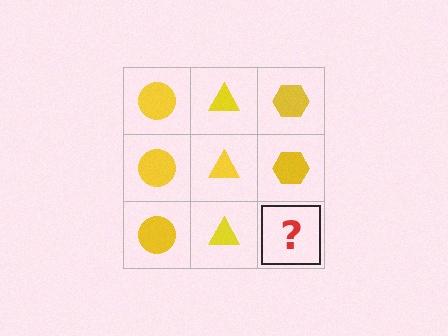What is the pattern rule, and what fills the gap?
The rule is that each column has a consistent shape. The gap should be filled with a yellow hexagon.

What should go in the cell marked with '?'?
The missing cell should contain a yellow hexagon.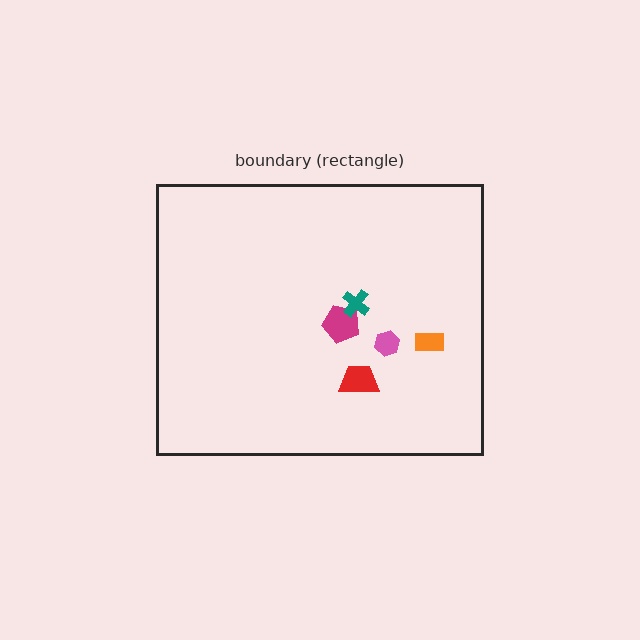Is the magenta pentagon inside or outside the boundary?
Inside.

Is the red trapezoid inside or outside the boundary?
Inside.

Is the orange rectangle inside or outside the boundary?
Inside.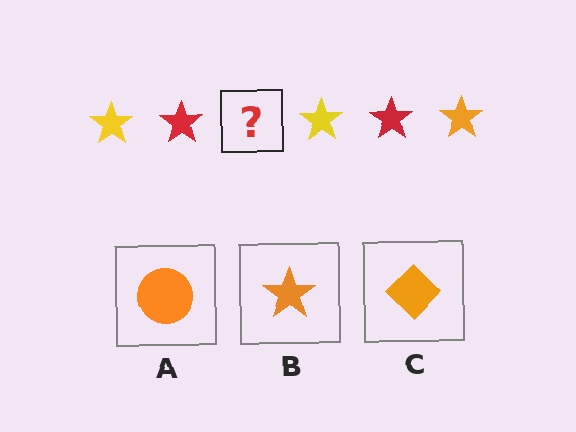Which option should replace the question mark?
Option B.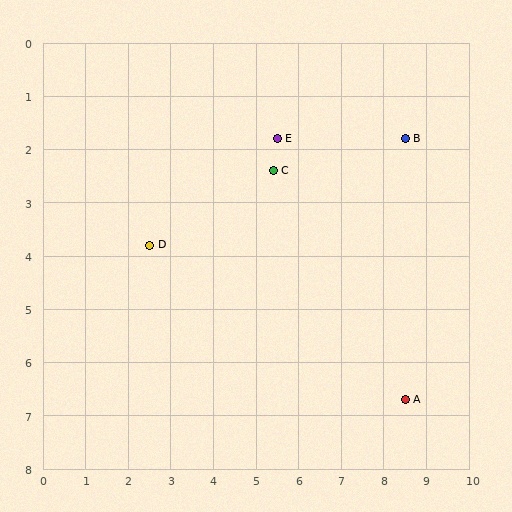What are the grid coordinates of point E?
Point E is at approximately (5.5, 1.8).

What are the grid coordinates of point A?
Point A is at approximately (8.5, 6.7).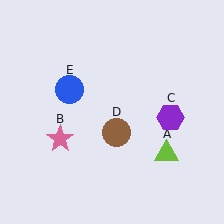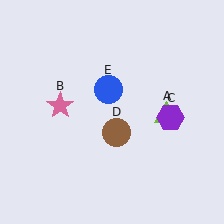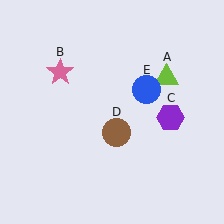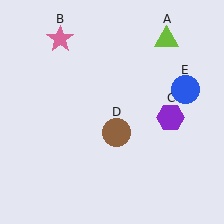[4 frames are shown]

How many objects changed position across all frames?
3 objects changed position: lime triangle (object A), pink star (object B), blue circle (object E).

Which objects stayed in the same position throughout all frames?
Purple hexagon (object C) and brown circle (object D) remained stationary.